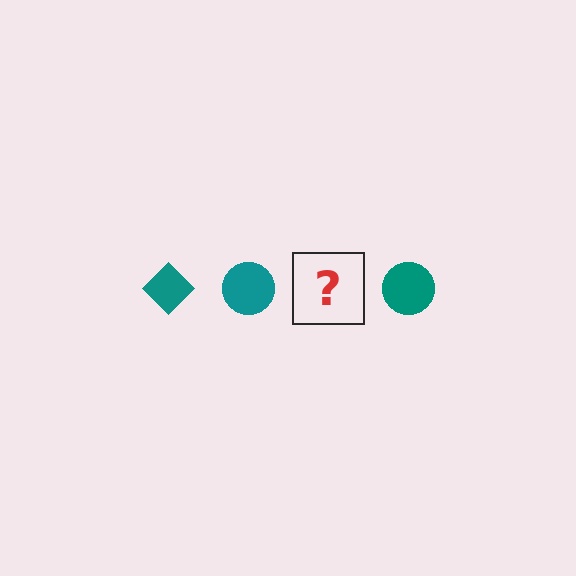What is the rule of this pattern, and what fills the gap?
The rule is that the pattern cycles through diamond, circle shapes in teal. The gap should be filled with a teal diamond.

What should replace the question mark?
The question mark should be replaced with a teal diamond.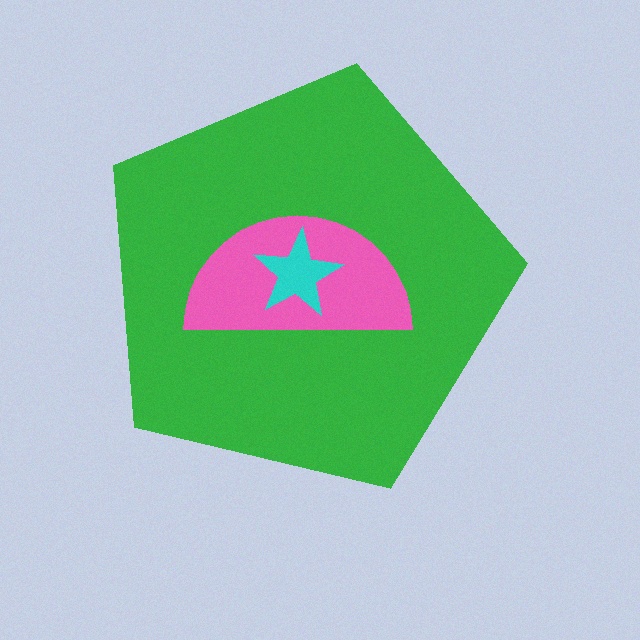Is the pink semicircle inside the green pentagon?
Yes.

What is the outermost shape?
The green pentagon.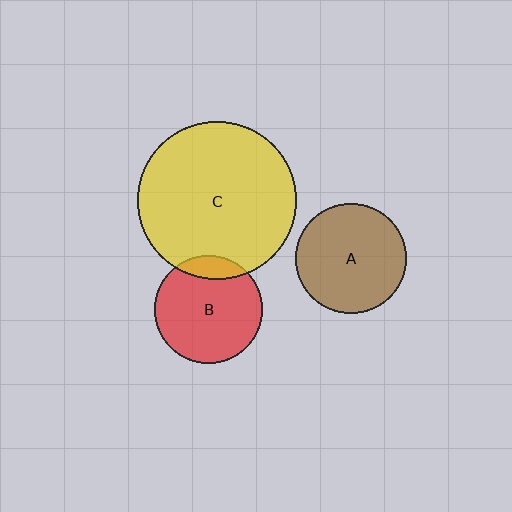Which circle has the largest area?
Circle C (yellow).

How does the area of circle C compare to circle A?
Approximately 2.1 times.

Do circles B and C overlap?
Yes.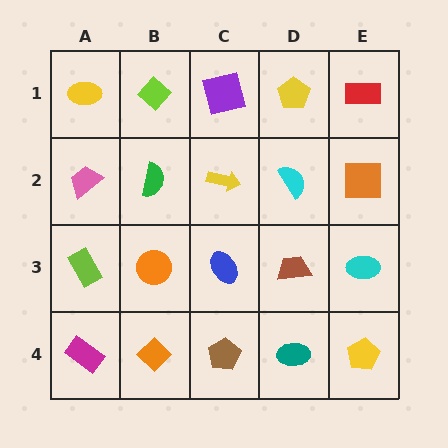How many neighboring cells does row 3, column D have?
4.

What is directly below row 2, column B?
An orange circle.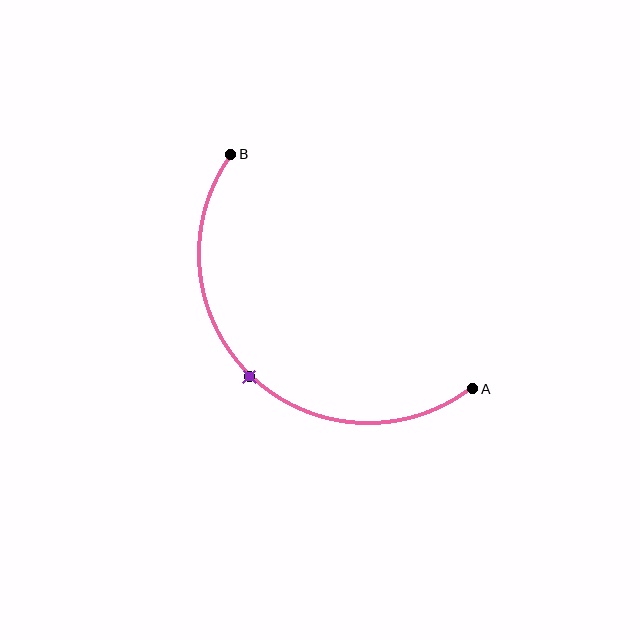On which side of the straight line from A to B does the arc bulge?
The arc bulges below and to the left of the straight line connecting A and B.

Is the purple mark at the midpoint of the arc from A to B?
Yes. The purple mark lies on the arc at equal arc-length from both A and B — it is the arc midpoint.